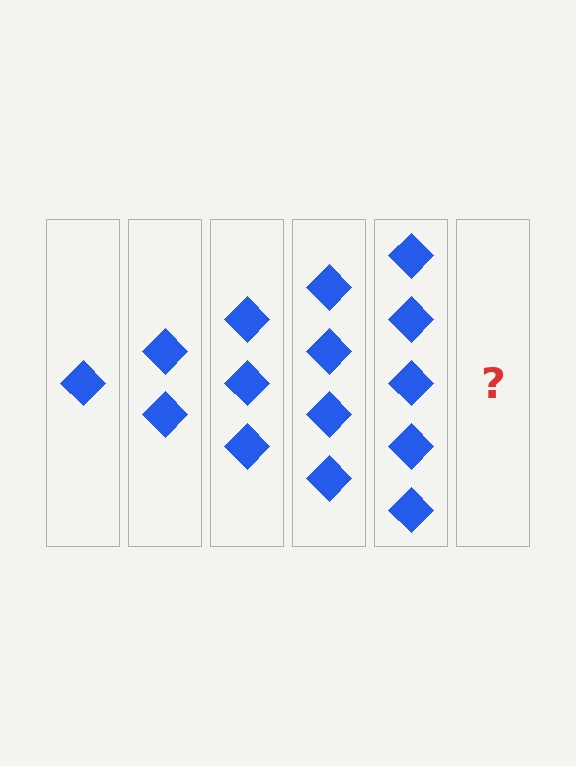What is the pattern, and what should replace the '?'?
The pattern is that each step adds one more diamond. The '?' should be 6 diamonds.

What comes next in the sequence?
The next element should be 6 diamonds.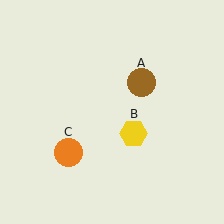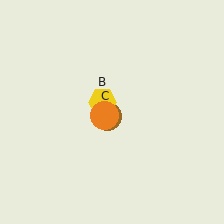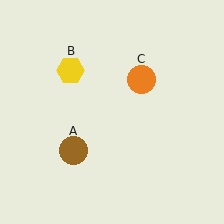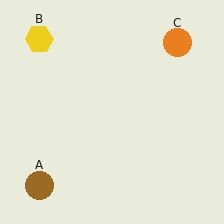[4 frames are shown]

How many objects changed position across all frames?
3 objects changed position: brown circle (object A), yellow hexagon (object B), orange circle (object C).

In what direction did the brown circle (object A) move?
The brown circle (object A) moved down and to the left.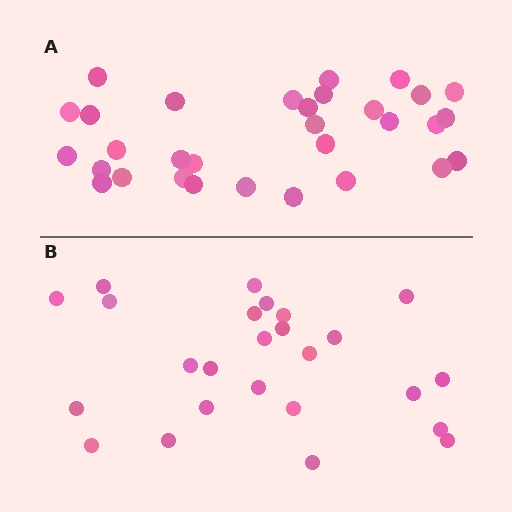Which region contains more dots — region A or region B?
Region A (the top region) has more dots.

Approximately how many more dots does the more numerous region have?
Region A has about 6 more dots than region B.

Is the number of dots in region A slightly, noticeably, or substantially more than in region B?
Region A has only slightly more — the two regions are fairly close. The ratio is roughly 1.2 to 1.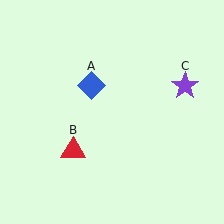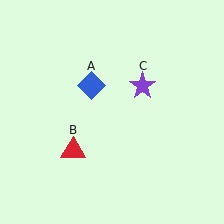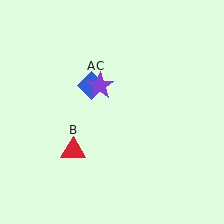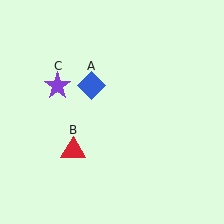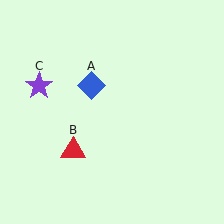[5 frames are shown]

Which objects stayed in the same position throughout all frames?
Blue diamond (object A) and red triangle (object B) remained stationary.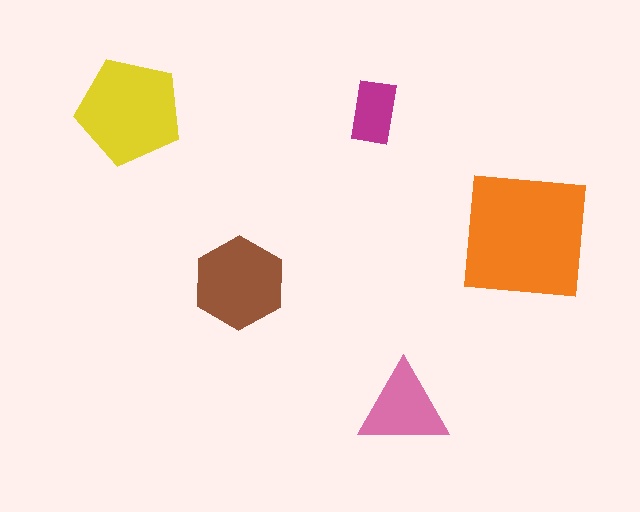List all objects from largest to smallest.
The orange square, the yellow pentagon, the brown hexagon, the pink triangle, the magenta rectangle.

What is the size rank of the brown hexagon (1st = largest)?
3rd.